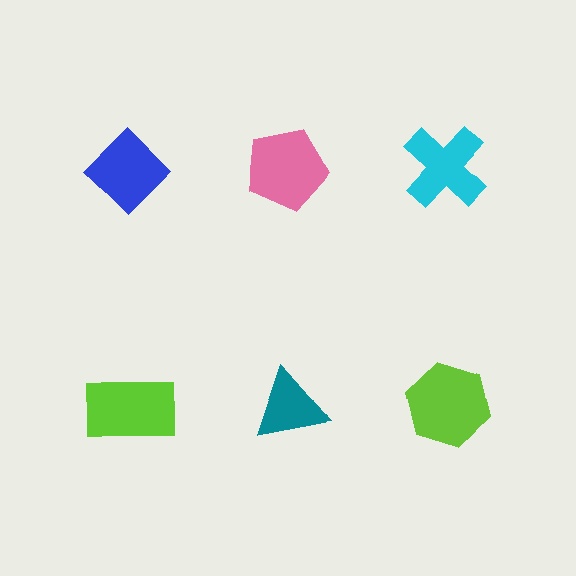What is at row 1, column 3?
A cyan cross.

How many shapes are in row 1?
3 shapes.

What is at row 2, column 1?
A lime rectangle.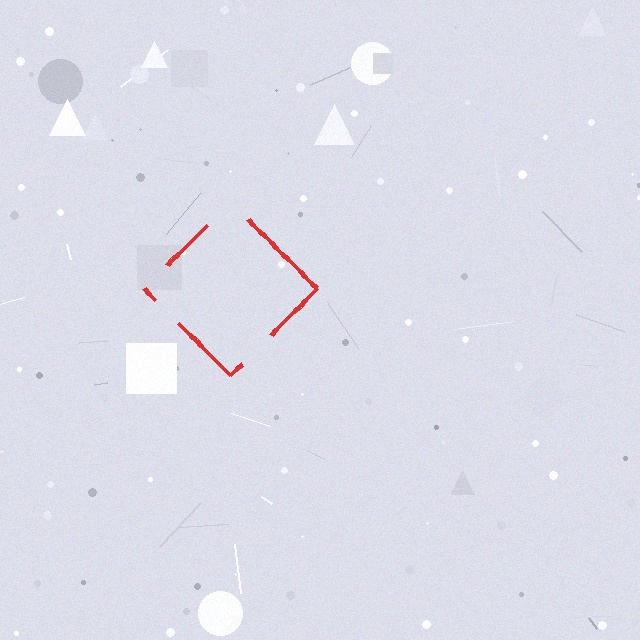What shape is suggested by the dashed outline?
The dashed outline suggests a diamond.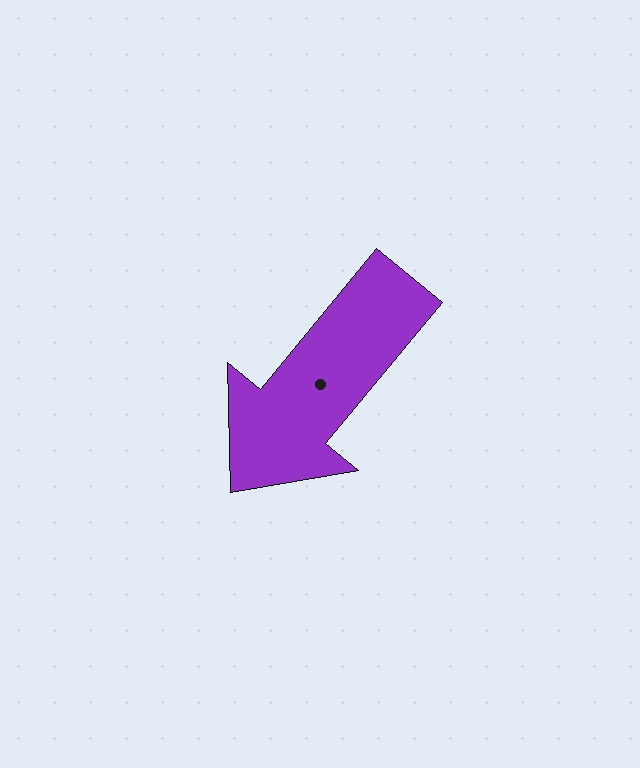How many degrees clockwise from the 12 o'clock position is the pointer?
Approximately 219 degrees.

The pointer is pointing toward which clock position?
Roughly 7 o'clock.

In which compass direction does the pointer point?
Southwest.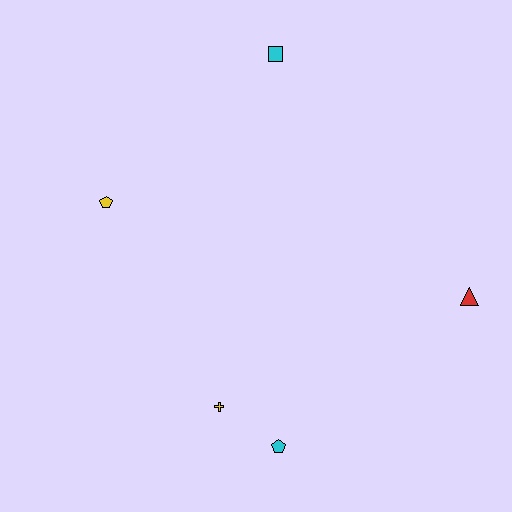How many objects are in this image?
There are 5 objects.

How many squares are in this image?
There is 1 square.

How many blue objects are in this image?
There are no blue objects.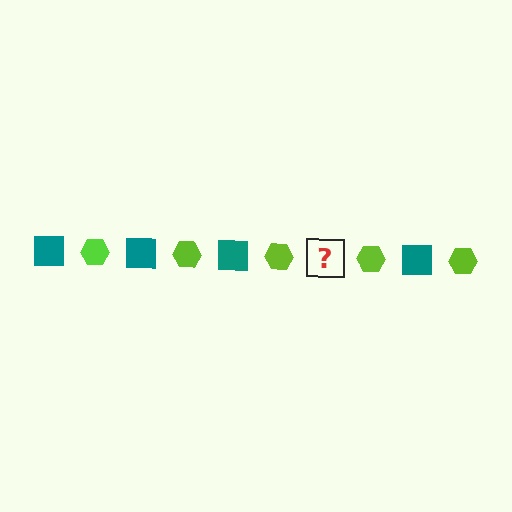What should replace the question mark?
The question mark should be replaced with a teal square.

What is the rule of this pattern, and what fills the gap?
The rule is that the pattern alternates between teal square and lime hexagon. The gap should be filled with a teal square.